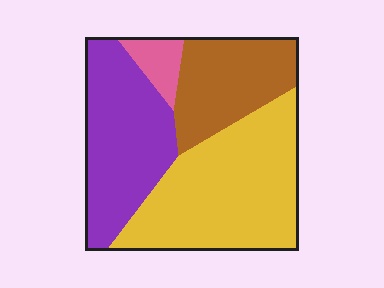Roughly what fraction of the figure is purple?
Purple covers roughly 30% of the figure.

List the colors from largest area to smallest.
From largest to smallest: yellow, purple, brown, pink.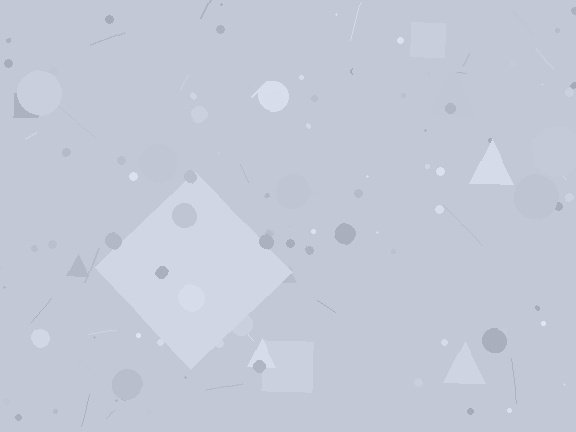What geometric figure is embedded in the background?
A diamond is embedded in the background.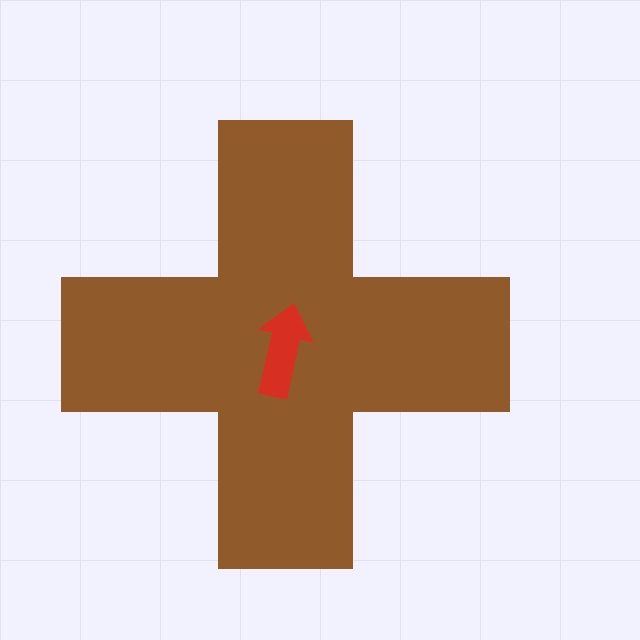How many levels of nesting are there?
2.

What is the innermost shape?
The red arrow.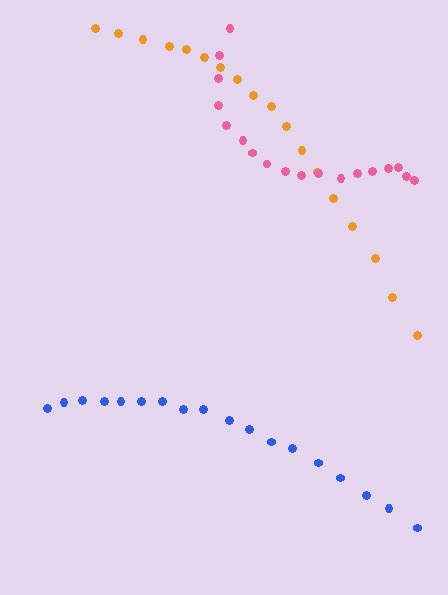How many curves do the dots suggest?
There are 3 distinct paths.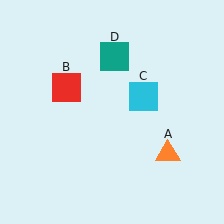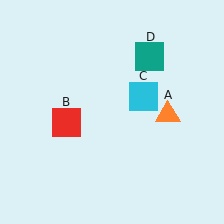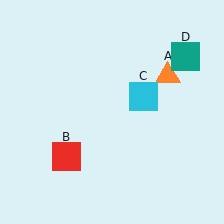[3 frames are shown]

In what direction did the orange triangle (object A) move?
The orange triangle (object A) moved up.